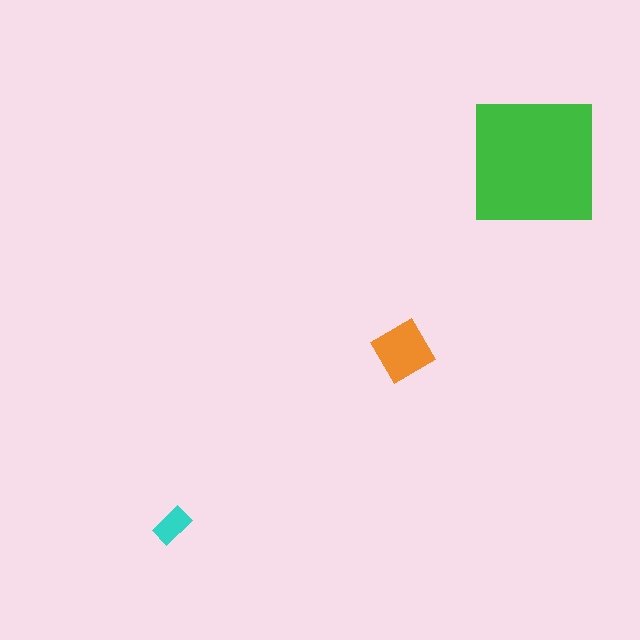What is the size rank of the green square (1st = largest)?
1st.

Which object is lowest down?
The cyan rectangle is bottommost.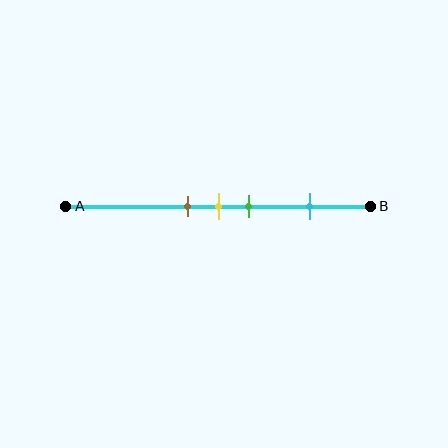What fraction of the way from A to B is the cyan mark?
The cyan mark is approximately 80% (0.8) of the way from A to B.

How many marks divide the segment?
There are 4 marks dividing the segment.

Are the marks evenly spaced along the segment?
No, the marks are not evenly spaced.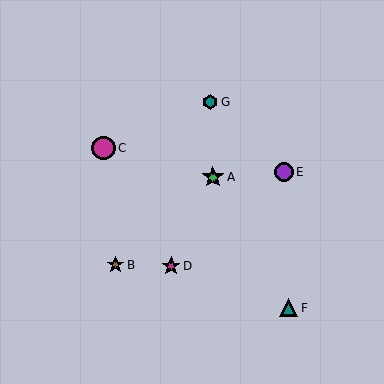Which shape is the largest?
The magenta circle (labeled C) is the largest.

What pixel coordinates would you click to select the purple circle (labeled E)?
Click at (284, 172) to select the purple circle E.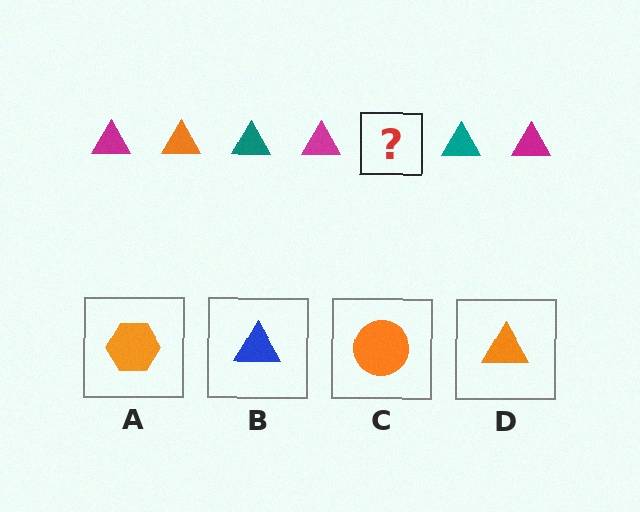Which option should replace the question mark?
Option D.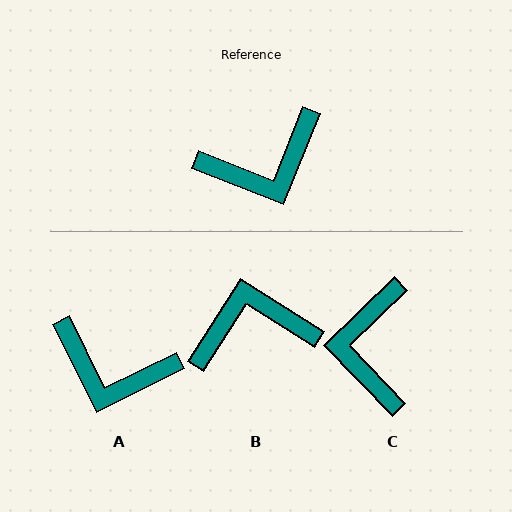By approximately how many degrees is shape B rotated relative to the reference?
Approximately 170 degrees counter-clockwise.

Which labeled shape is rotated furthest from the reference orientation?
B, about 170 degrees away.